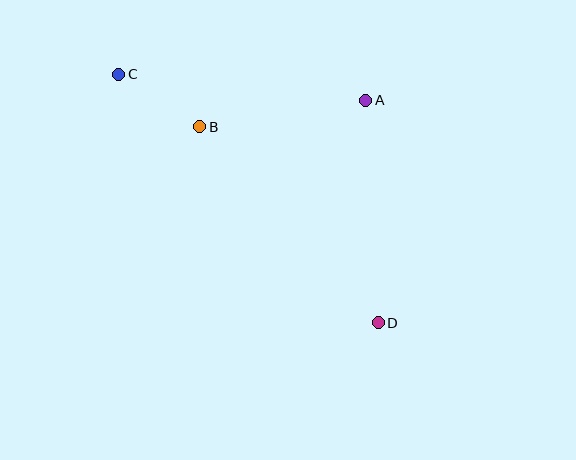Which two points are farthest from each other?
Points C and D are farthest from each other.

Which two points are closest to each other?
Points B and C are closest to each other.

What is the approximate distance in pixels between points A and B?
The distance between A and B is approximately 168 pixels.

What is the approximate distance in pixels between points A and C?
The distance between A and C is approximately 248 pixels.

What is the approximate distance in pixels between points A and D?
The distance between A and D is approximately 223 pixels.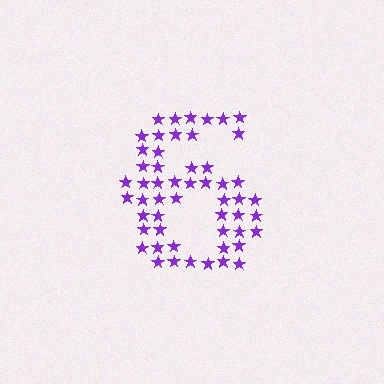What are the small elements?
The small elements are stars.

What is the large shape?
The large shape is the digit 6.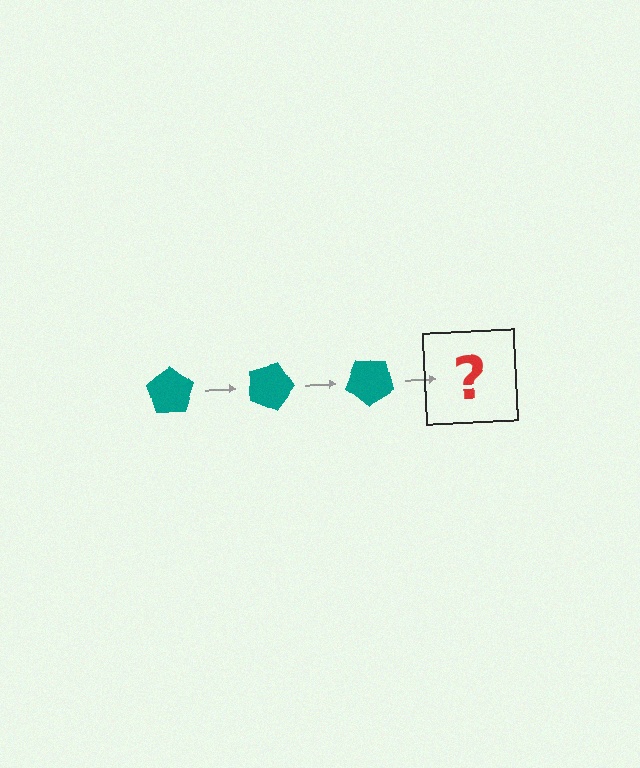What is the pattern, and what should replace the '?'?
The pattern is that the pentagon rotates 20 degrees each step. The '?' should be a teal pentagon rotated 60 degrees.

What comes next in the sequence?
The next element should be a teal pentagon rotated 60 degrees.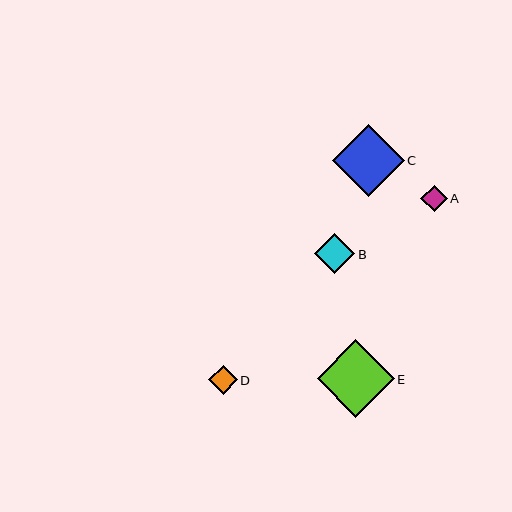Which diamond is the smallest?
Diamond A is the smallest with a size of approximately 26 pixels.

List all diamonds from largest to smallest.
From largest to smallest: E, C, B, D, A.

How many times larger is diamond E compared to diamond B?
Diamond E is approximately 1.9 times the size of diamond B.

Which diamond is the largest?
Diamond E is the largest with a size of approximately 77 pixels.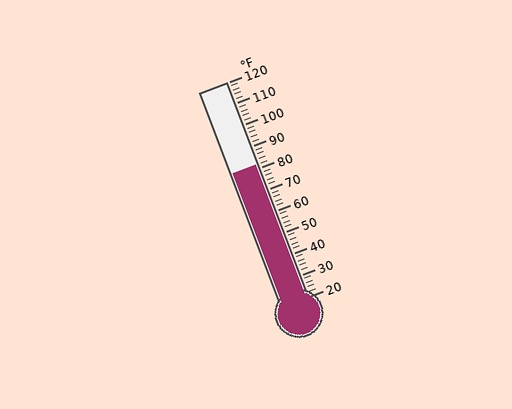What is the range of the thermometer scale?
The thermometer scale ranges from 20°F to 120°F.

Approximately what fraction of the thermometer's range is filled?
The thermometer is filled to approximately 60% of its range.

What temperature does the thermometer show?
The thermometer shows approximately 82°F.